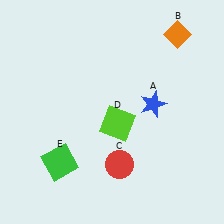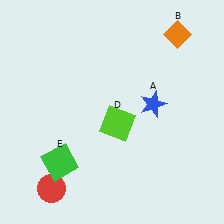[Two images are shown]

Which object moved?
The red circle (C) moved left.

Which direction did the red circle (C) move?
The red circle (C) moved left.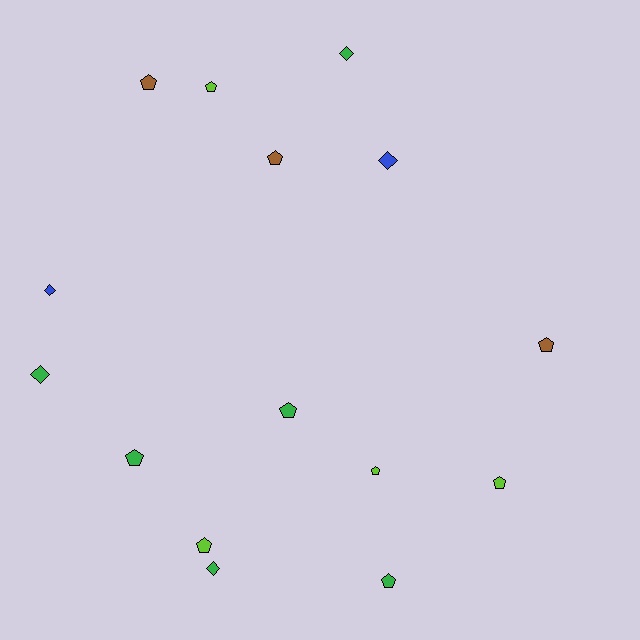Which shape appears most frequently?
Pentagon, with 10 objects.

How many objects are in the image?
There are 15 objects.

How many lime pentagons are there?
There are 4 lime pentagons.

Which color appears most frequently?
Green, with 6 objects.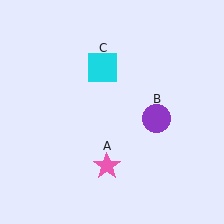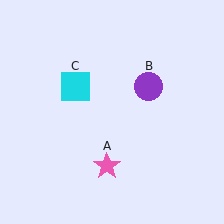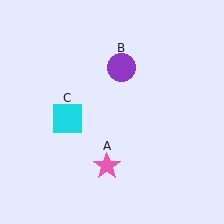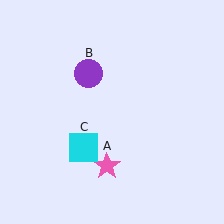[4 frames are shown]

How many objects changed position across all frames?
2 objects changed position: purple circle (object B), cyan square (object C).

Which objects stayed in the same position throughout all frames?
Pink star (object A) remained stationary.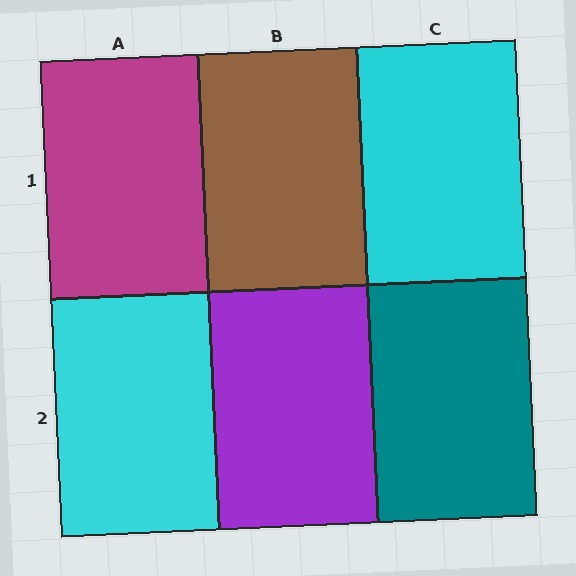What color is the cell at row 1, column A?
Magenta.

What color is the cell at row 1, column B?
Brown.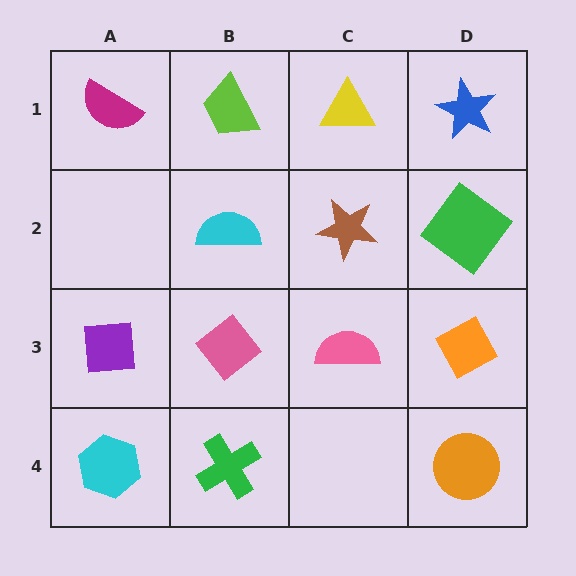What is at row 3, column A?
A purple square.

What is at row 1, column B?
A lime trapezoid.